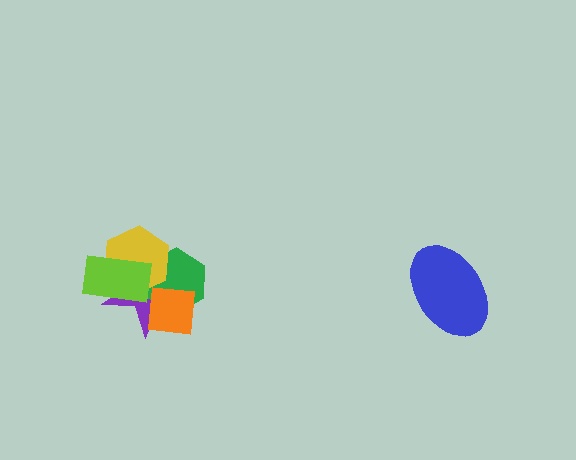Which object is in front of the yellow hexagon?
The lime rectangle is in front of the yellow hexagon.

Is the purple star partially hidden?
Yes, it is partially covered by another shape.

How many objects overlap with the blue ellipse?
0 objects overlap with the blue ellipse.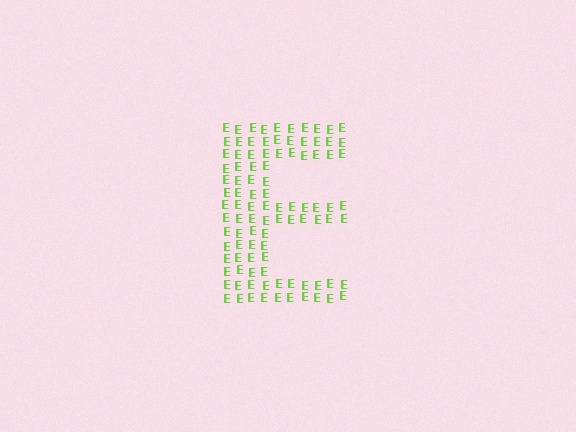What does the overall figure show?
The overall figure shows the letter E.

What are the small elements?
The small elements are letter E's.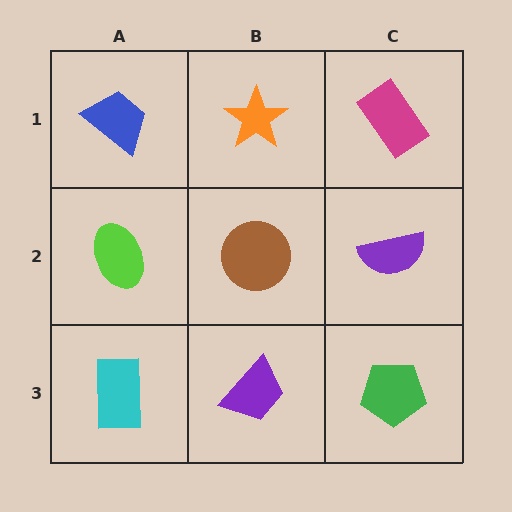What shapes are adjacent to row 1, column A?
A lime ellipse (row 2, column A), an orange star (row 1, column B).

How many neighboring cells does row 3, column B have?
3.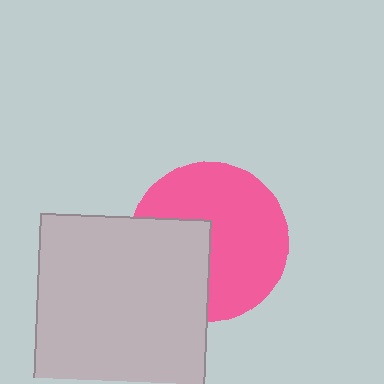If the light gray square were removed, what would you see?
You would see the complete pink circle.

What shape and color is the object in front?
The object in front is a light gray square.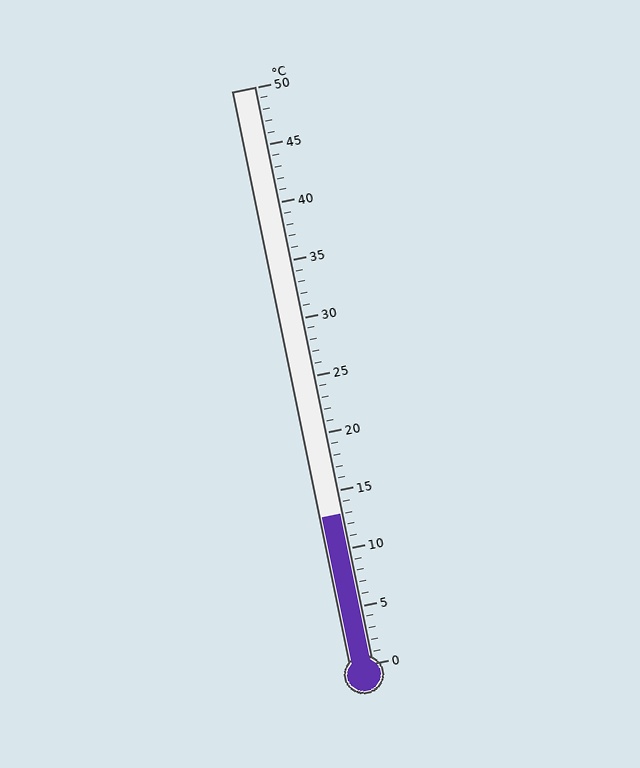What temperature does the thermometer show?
The thermometer shows approximately 13°C.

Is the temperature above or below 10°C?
The temperature is above 10°C.